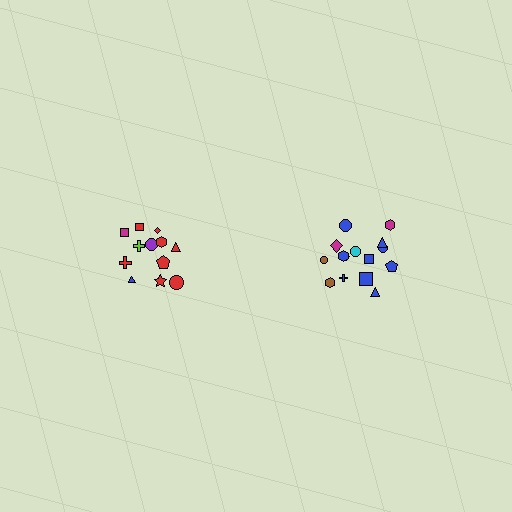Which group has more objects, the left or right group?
The right group.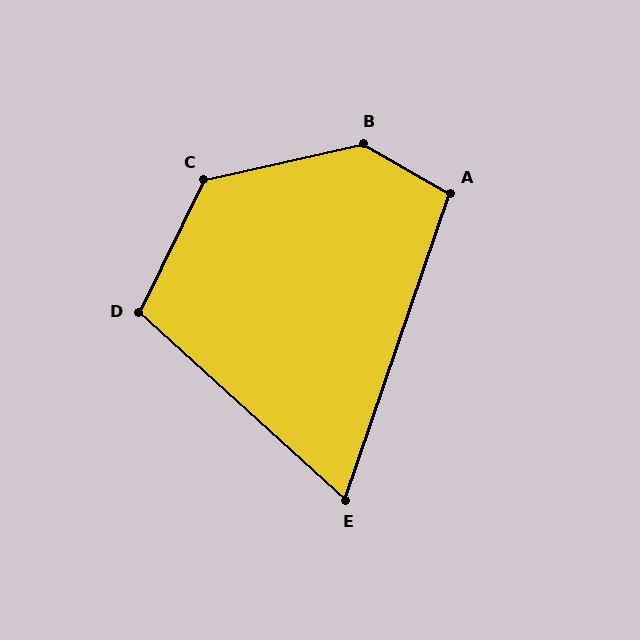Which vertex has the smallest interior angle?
E, at approximately 67 degrees.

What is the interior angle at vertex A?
Approximately 101 degrees (obtuse).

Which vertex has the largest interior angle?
B, at approximately 137 degrees.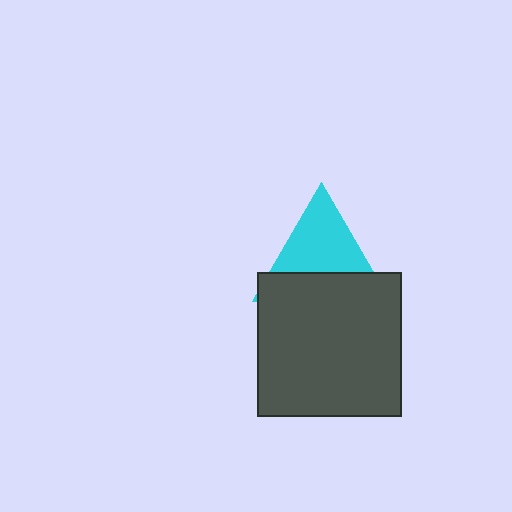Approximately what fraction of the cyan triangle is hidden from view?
Roughly 44% of the cyan triangle is hidden behind the dark gray square.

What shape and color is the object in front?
The object in front is a dark gray square.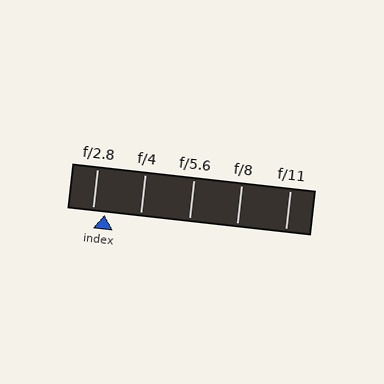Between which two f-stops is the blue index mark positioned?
The index mark is between f/2.8 and f/4.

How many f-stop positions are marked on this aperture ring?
There are 5 f-stop positions marked.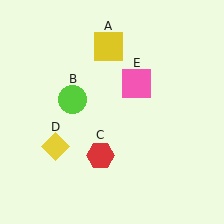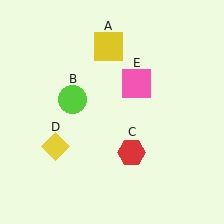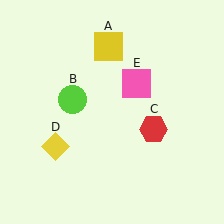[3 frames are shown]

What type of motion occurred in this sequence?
The red hexagon (object C) rotated counterclockwise around the center of the scene.